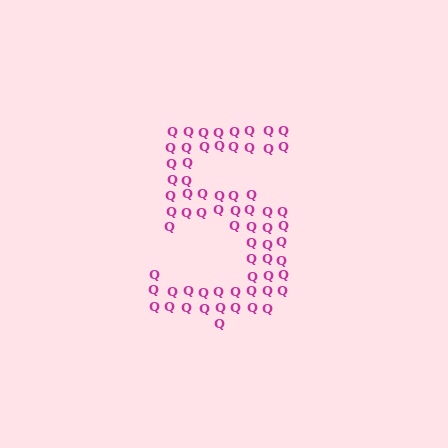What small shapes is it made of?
It is made of small letter Q's.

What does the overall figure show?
The overall figure shows the digit 5.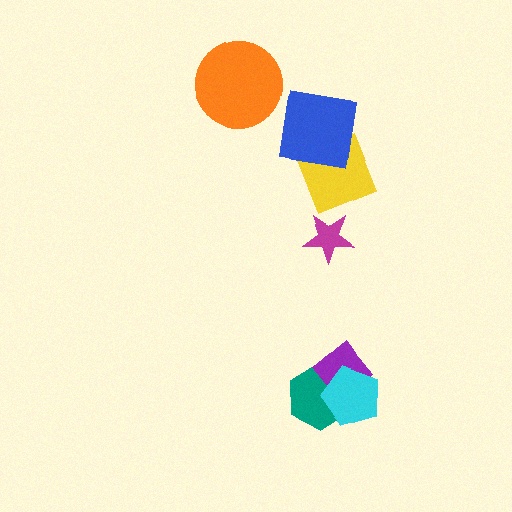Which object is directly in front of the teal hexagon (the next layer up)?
The purple diamond is directly in front of the teal hexagon.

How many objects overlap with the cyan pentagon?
2 objects overlap with the cyan pentagon.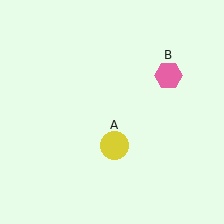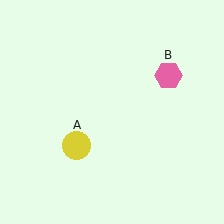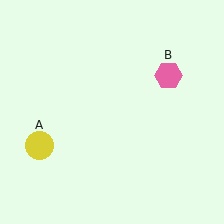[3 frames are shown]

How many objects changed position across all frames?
1 object changed position: yellow circle (object A).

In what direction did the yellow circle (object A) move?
The yellow circle (object A) moved left.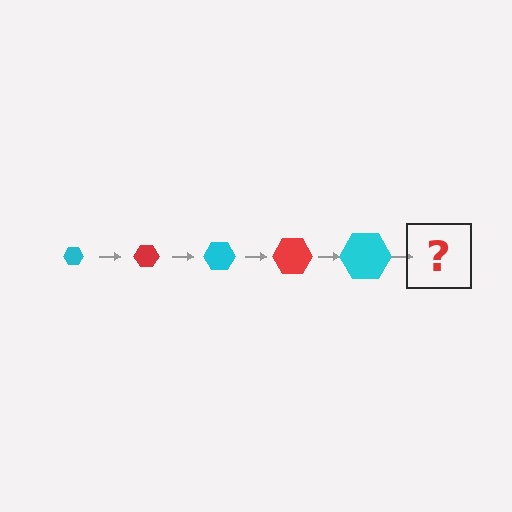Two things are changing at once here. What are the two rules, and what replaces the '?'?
The two rules are that the hexagon grows larger each step and the color cycles through cyan and red. The '?' should be a red hexagon, larger than the previous one.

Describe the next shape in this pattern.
It should be a red hexagon, larger than the previous one.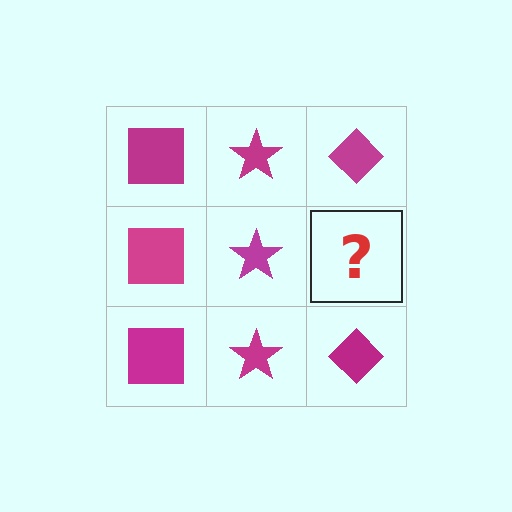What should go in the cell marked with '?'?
The missing cell should contain a magenta diamond.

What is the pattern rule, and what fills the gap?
The rule is that each column has a consistent shape. The gap should be filled with a magenta diamond.